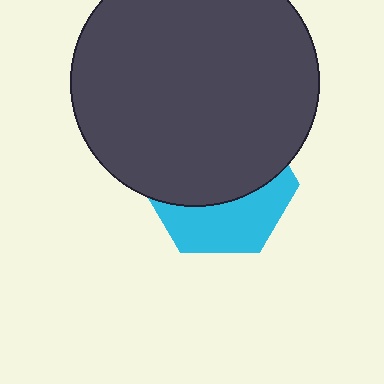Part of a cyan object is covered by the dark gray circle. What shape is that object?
It is a hexagon.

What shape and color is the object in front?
The object in front is a dark gray circle.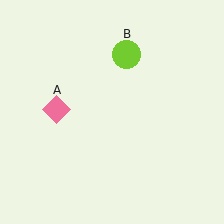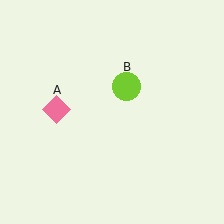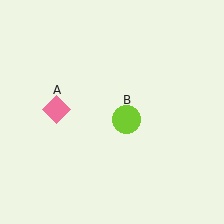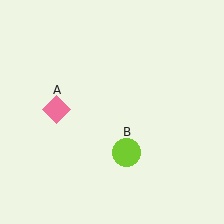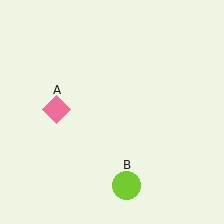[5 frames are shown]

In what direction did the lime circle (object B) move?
The lime circle (object B) moved down.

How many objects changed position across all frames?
1 object changed position: lime circle (object B).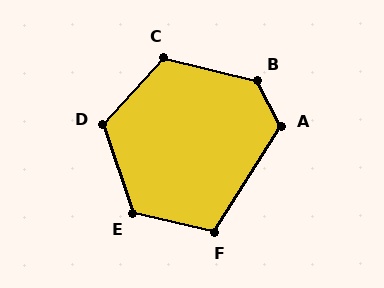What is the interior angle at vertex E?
Approximately 122 degrees (obtuse).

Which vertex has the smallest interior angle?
F, at approximately 109 degrees.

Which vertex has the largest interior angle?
B, at approximately 131 degrees.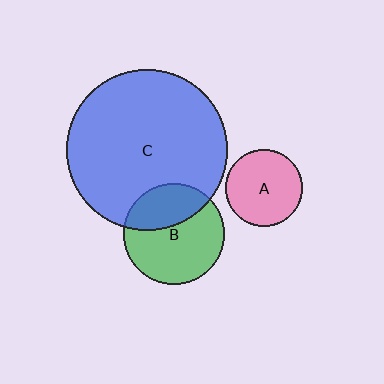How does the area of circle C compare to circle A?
Approximately 4.4 times.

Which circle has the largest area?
Circle C (blue).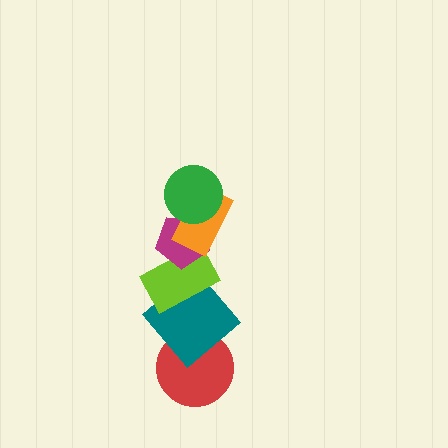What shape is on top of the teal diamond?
The lime rectangle is on top of the teal diamond.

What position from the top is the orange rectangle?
The orange rectangle is 2nd from the top.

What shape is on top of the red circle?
The teal diamond is on top of the red circle.